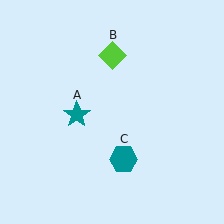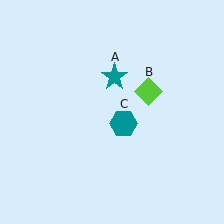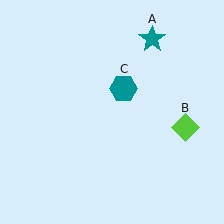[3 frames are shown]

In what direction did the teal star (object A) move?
The teal star (object A) moved up and to the right.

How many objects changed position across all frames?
3 objects changed position: teal star (object A), lime diamond (object B), teal hexagon (object C).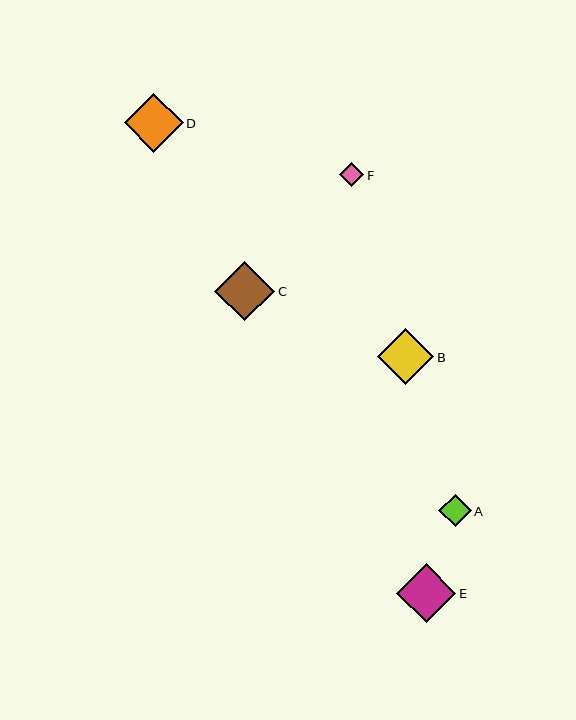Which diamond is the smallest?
Diamond F is the smallest with a size of approximately 24 pixels.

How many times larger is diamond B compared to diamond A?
Diamond B is approximately 1.7 times the size of diamond A.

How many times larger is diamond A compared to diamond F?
Diamond A is approximately 1.3 times the size of diamond F.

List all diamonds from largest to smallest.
From largest to smallest: C, D, E, B, A, F.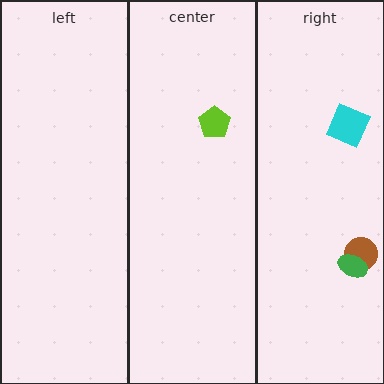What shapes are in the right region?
The brown circle, the cyan square, the green ellipse.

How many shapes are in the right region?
3.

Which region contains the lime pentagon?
The center region.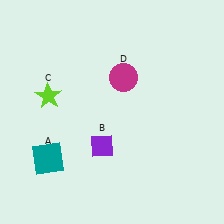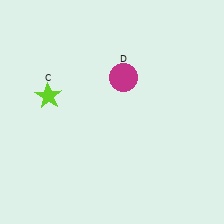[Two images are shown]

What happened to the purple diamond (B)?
The purple diamond (B) was removed in Image 2. It was in the bottom-left area of Image 1.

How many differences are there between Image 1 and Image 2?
There are 2 differences between the two images.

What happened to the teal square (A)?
The teal square (A) was removed in Image 2. It was in the bottom-left area of Image 1.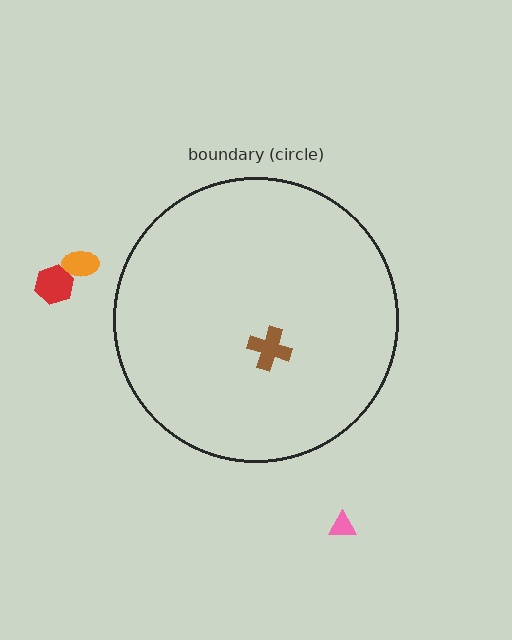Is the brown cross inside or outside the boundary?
Inside.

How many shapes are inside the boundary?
1 inside, 3 outside.